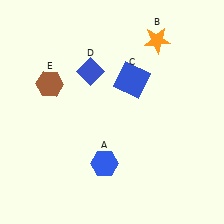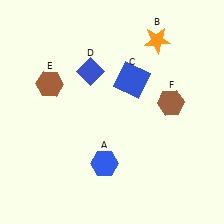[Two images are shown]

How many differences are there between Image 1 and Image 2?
There is 1 difference between the two images.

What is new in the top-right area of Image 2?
A brown hexagon (F) was added in the top-right area of Image 2.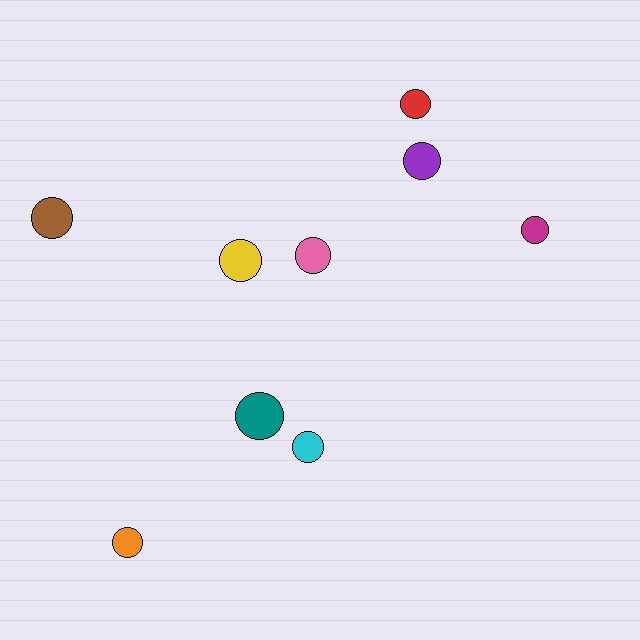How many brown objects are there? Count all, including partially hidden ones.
There is 1 brown object.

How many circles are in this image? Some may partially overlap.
There are 9 circles.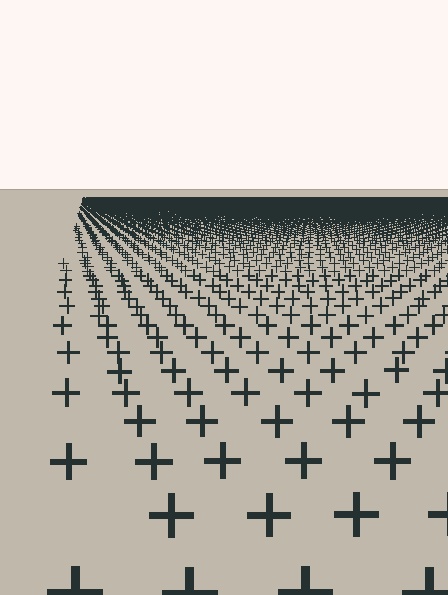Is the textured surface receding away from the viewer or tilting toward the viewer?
The surface is receding away from the viewer. Texture elements get smaller and denser toward the top.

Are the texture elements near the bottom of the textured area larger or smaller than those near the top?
Larger. Near the bottom, elements are closer to the viewer and appear at a bigger on-screen size.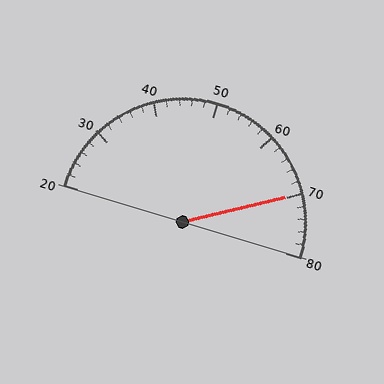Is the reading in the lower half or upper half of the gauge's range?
The reading is in the upper half of the range (20 to 80).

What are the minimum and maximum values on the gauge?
The gauge ranges from 20 to 80.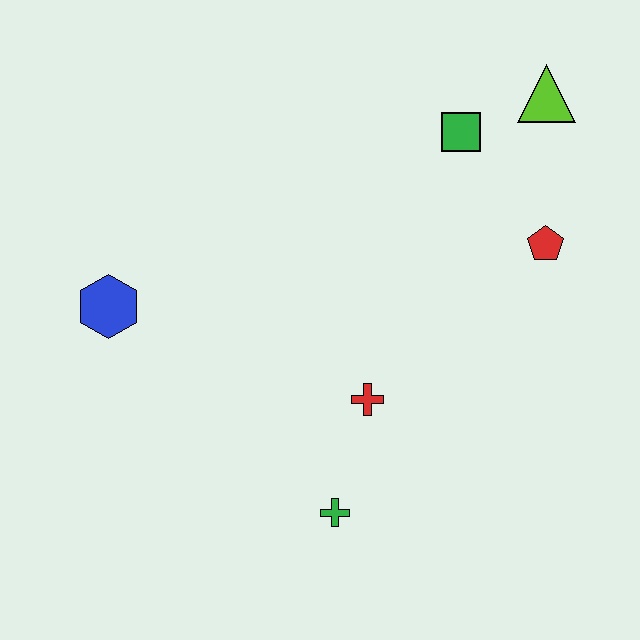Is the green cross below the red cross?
Yes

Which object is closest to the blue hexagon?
The red cross is closest to the blue hexagon.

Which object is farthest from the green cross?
The lime triangle is farthest from the green cross.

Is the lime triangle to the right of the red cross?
Yes